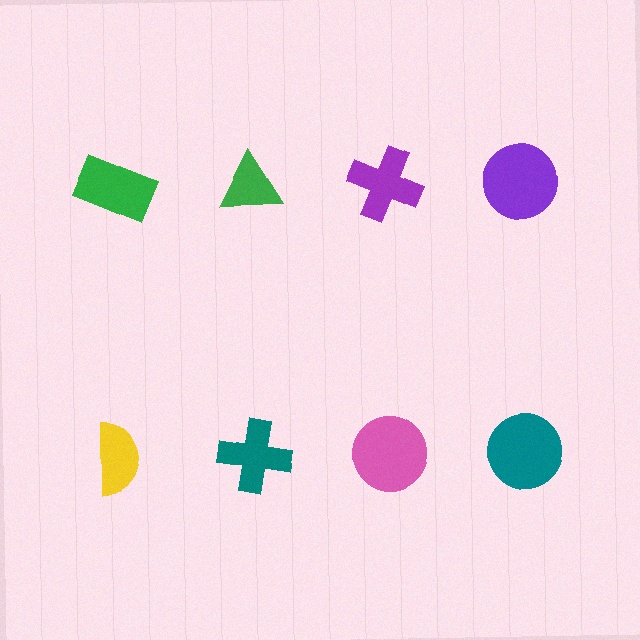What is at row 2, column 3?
A pink circle.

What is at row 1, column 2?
A green triangle.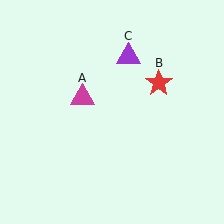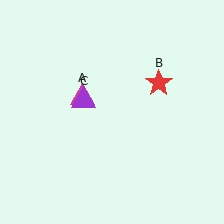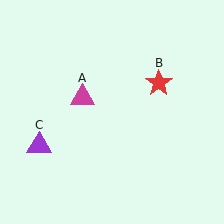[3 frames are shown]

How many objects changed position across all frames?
1 object changed position: purple triangle (object C).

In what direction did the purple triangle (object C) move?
The purple triangle (object C) moved down and to the left.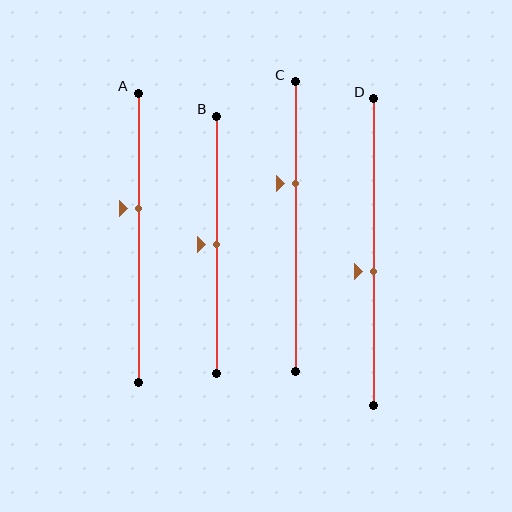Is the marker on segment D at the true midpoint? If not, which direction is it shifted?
No, the marker on segment D is shifted downward by about 6% of the segment length.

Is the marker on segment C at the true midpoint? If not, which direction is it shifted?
No, the marker on segment C is shifted upward by about 15% of the segment length.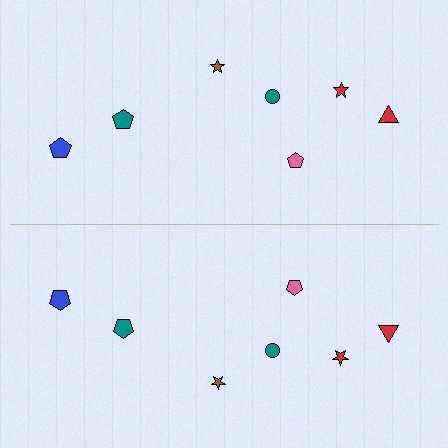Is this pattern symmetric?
Yes, this pattern has bilateral (reflection) symmetry.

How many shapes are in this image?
There are 14 shapes in this image.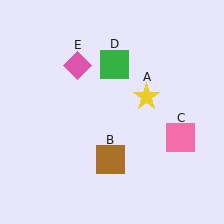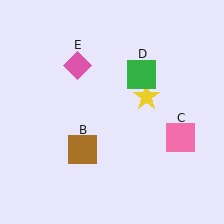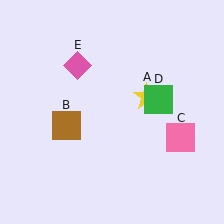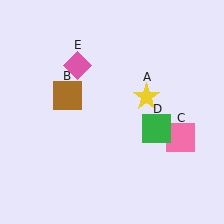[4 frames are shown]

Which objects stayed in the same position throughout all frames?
Yellow star (object A) and pink square (object C) and pink diamond (object E) remained stationary.